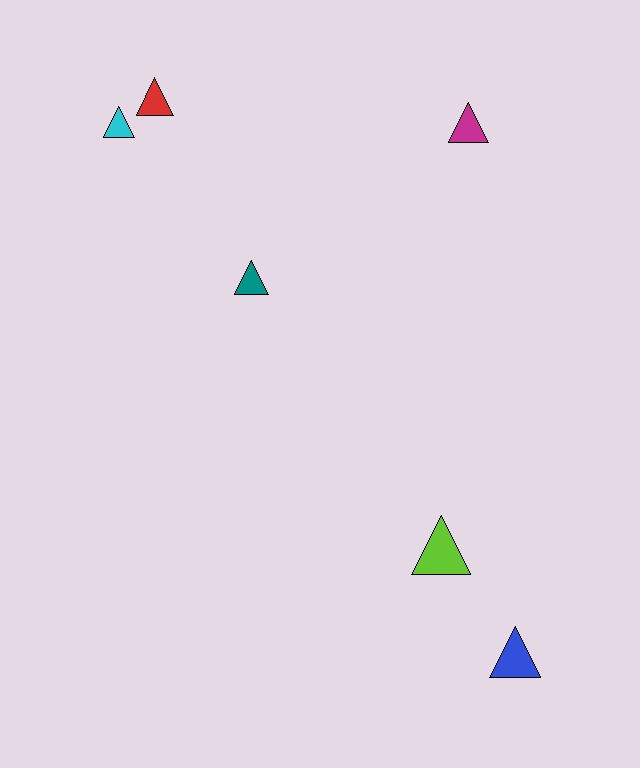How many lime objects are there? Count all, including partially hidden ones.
There is 1 lime object.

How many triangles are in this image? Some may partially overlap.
There are 6 triangles.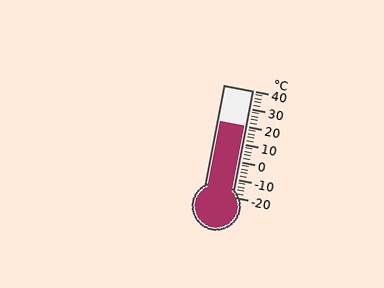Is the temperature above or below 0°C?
The temperature is above 0°C.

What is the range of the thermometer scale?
The thermometer scale ranges from -20°C to 40°C.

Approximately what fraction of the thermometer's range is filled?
The thermometer is filled to approximately 65% of its range.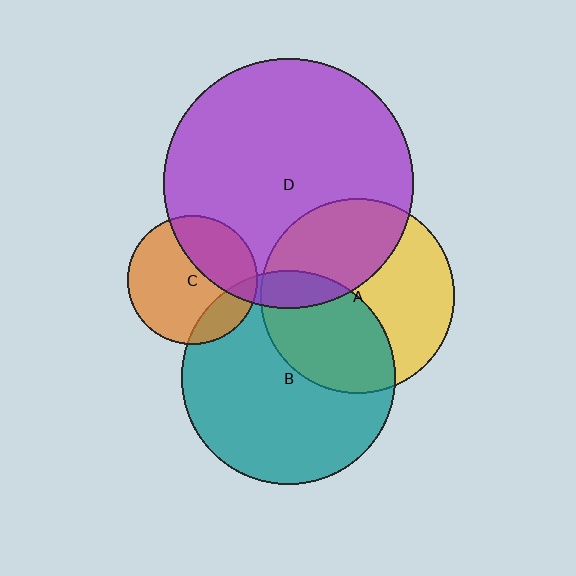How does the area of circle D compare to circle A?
Approximately 1.7 times.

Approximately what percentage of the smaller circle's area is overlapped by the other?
Approximately 20%.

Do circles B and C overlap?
Yes.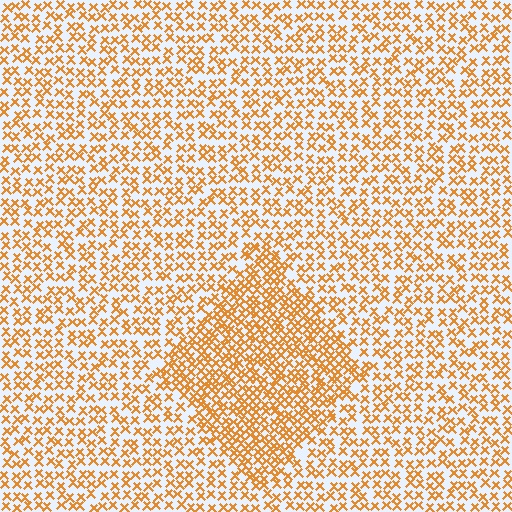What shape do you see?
I see a diamond.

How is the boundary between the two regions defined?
The boundary is defined by a change in element density (approximately 1.8x ratio). All elements are the same color, size, and shape.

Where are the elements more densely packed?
The elements are more densely packed inside the diamond boundary.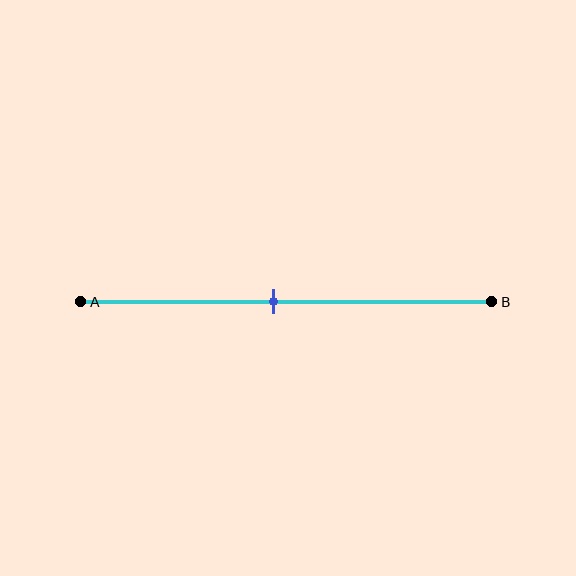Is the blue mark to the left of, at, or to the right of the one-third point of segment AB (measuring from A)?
The blue mark is to the right of the one-third point of segment AB.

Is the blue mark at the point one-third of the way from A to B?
No, the mark is at about 45% from A, not at the 33% one-third point.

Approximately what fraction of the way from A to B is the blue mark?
The blue mark is approximately 45% of the way from A to B.